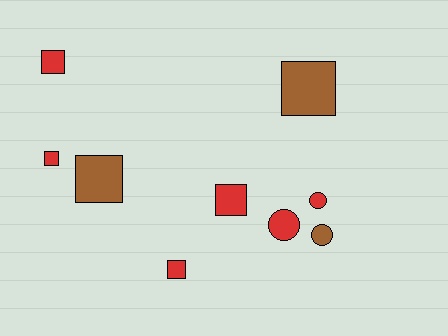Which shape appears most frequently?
Square, with 6 objects.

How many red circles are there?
There are 2 red circles.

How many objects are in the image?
There are 9 objects.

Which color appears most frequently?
Red, with 6 objects.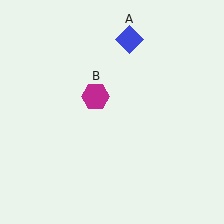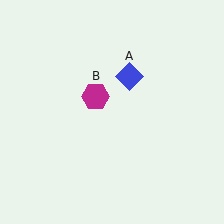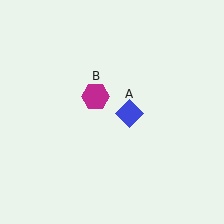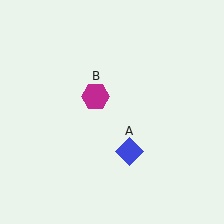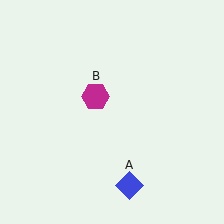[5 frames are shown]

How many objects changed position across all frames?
1 object changed position: blue diamond (object A).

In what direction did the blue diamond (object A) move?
The blue diamond (object A) moved down.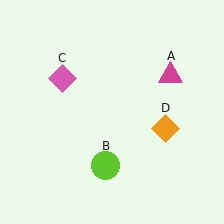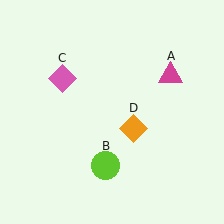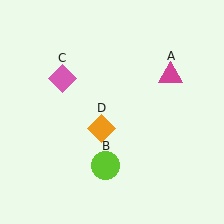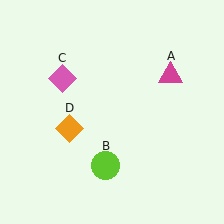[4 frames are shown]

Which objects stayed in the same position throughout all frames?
Magenta triangle (object A) and lime circle (object B) and pink diamond (object C) remained stationary.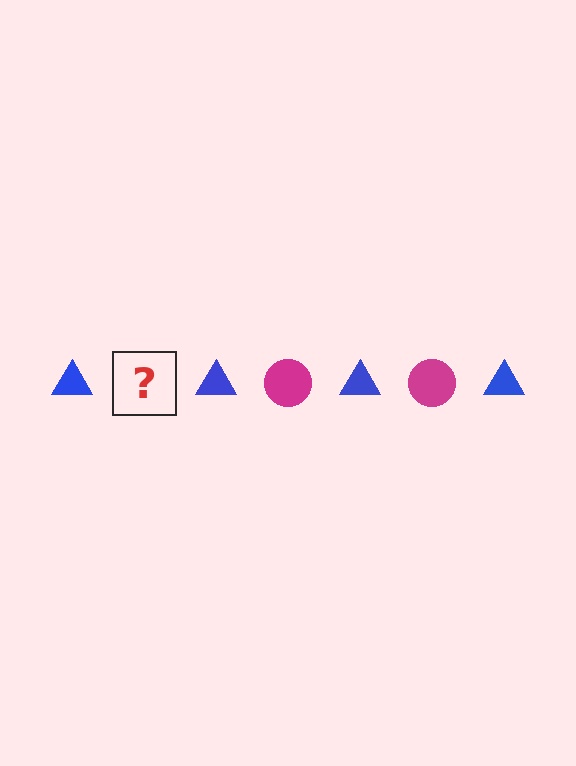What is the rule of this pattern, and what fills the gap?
The rule is that the pattern alternates between blue triangle and magenta circle. The gap should be filled with a magenta circle.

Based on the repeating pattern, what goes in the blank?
The blank should be a magenta circle.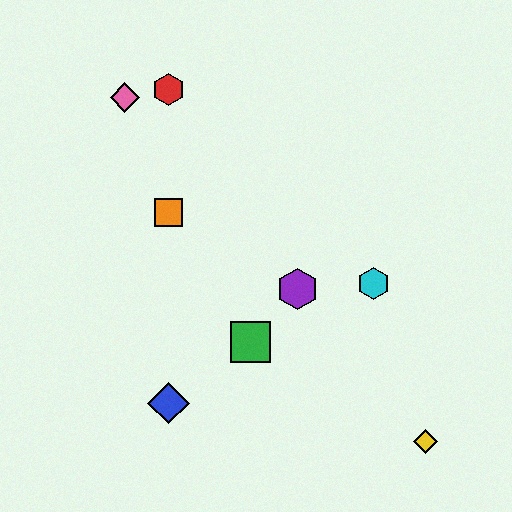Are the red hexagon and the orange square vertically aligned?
Yes, both are at x≈168.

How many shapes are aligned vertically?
3 shapes (the red hexagon, the blue diamond, the orange square) are aligned vertically.